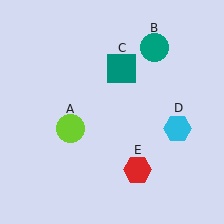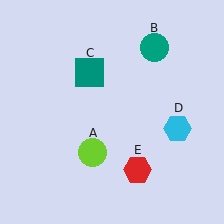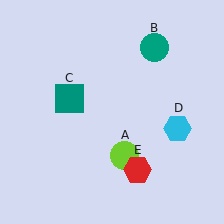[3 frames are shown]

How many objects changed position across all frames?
2 objects changed position: lime circle (object A), teal square (object C).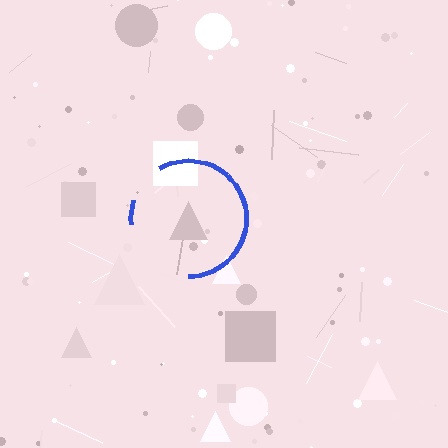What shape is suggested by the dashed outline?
The dashed outline suggests a circle.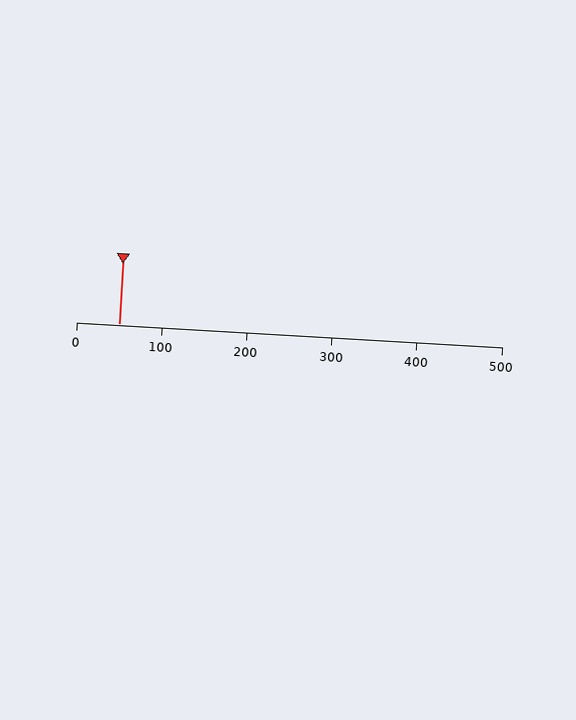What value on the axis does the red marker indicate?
The marker indicates approximately 50.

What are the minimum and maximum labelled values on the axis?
The axis runs from 0 to 500.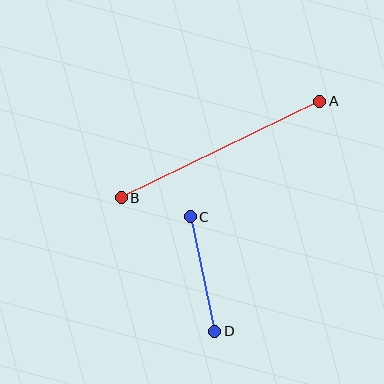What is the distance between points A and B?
The distance is approximately 220 pixels.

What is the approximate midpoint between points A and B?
The midpoint is at approximately (220, 150) pixels.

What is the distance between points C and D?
The distance is approximately 117 pixels.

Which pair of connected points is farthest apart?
Points A and B are farthest apart.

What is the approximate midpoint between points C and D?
The midpoint is at approximately (203, 274) pixels.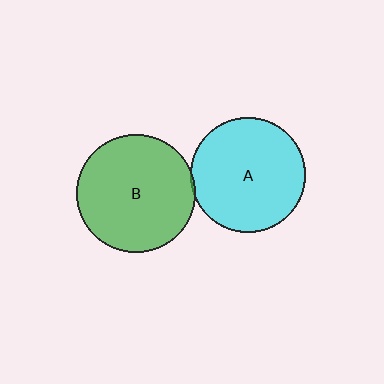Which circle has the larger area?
Circle B (green).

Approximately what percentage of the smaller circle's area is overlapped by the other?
Approximately 5%.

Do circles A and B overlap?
Yes.